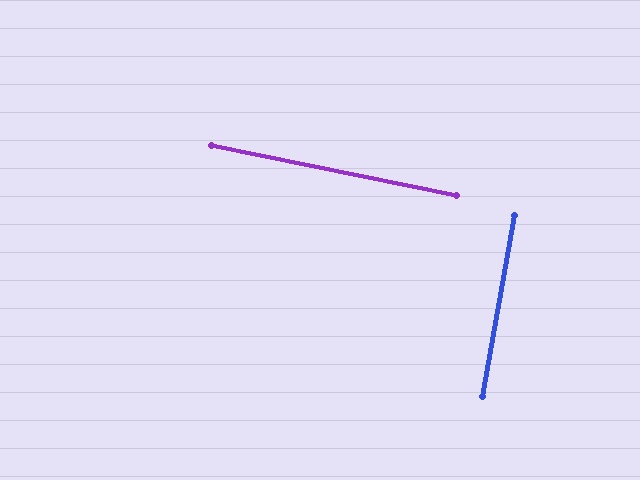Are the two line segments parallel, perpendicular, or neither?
Perpendicular — they meet at approximately 89°.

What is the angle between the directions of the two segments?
Approximately 89 degrees.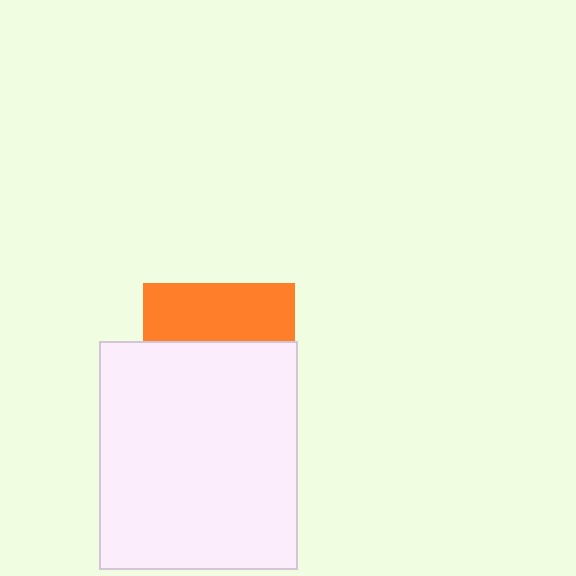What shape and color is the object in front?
The object in front is a white rectangle.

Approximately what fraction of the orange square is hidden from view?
Roughly 62% of the orange square is hidden behind the white rectangle.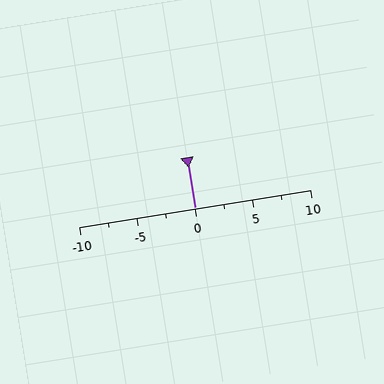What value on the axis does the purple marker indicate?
The marker indicates approximately 0.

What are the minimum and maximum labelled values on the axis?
The axis runs from -10 to 10.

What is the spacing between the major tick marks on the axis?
The major ticks are spaced 5 apart.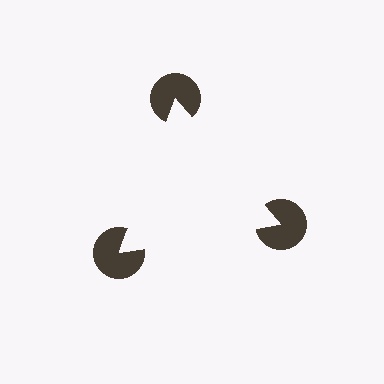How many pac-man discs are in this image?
There are 3 — one at each vertex of the illusory triangle.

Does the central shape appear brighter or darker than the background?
It typically appears slightly brighter than the background, even though no actual brightness change is drawn.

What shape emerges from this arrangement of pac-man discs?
An illusory triangle — its edges are inferred from the aligned wedge cuts in the pac-man discs, not physically drawn.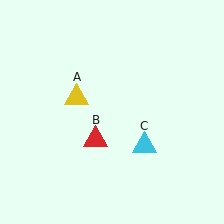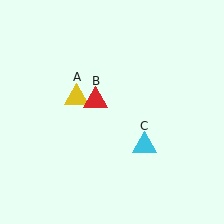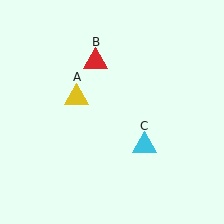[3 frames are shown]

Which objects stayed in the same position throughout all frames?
Yellow triangle (object A) and cyan triangle (object C) remained stationary.